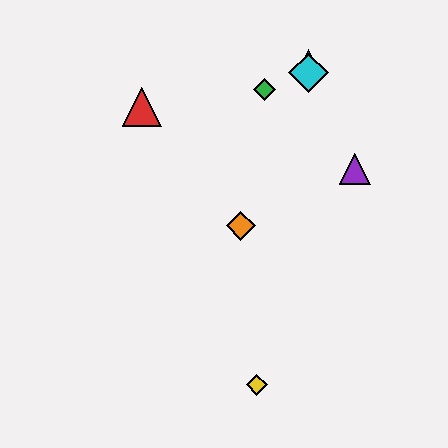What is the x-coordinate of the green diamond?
The green diamond is at x≈264.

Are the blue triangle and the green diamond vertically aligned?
No, the blue triangle is at x≈308 and the green diamond is at x≈264.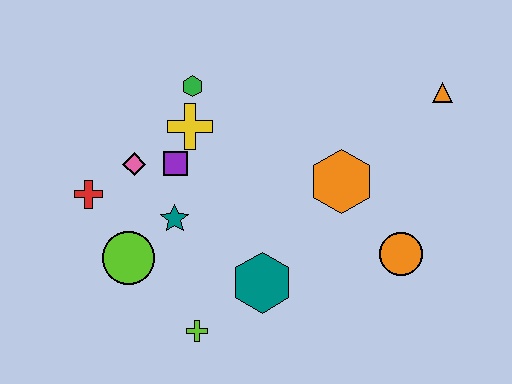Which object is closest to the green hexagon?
The yellow cross is closest to the green hexagon.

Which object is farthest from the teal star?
The orange triangle is farthest from the teal star.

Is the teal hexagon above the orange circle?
No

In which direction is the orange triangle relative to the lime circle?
The orange triangle is to the right of the lime circle.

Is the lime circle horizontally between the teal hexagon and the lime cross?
No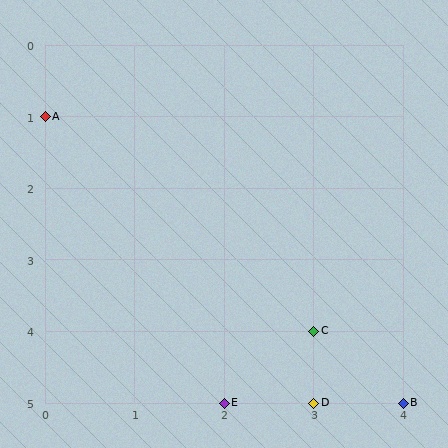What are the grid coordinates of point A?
Point A is at grid coordinates (0, 1).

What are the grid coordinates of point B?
Point B is at grid coordinates (4, 5).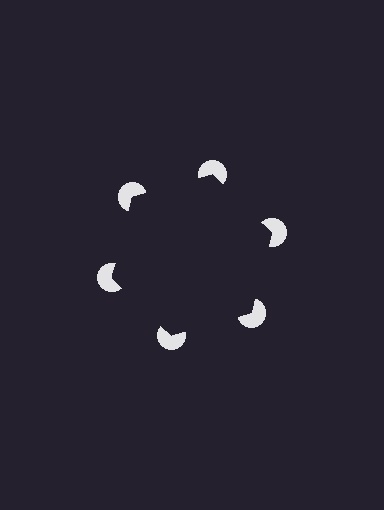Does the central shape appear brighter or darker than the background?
It typically appears slightly darker than the background, even though no actual brightness change is drawn.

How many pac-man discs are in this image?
There are 6 — one at each vertex of the illusory hexagon.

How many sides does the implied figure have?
6 sides.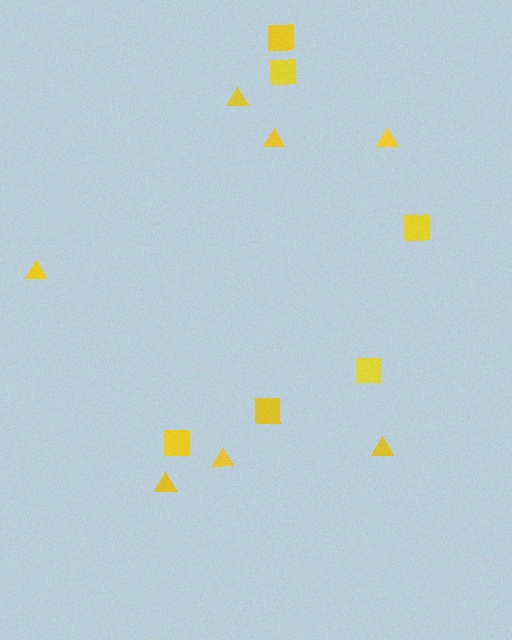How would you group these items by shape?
There are 2 groups: one group of squares (6) and one group of triangles (7).